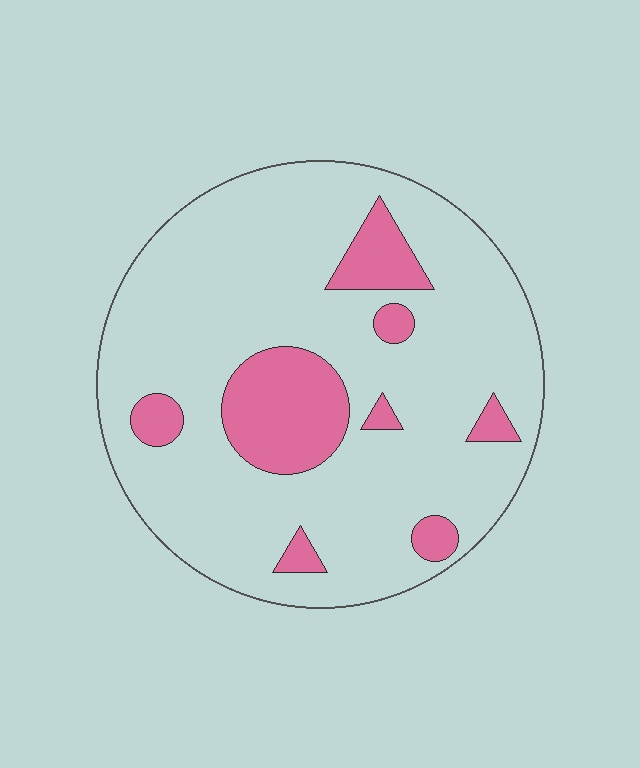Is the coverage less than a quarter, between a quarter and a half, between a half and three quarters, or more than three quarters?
Less than a quarter.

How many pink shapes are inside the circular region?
8.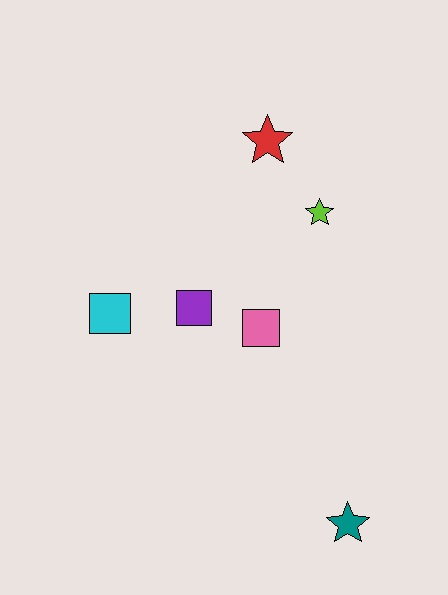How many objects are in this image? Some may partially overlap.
There are 6 objects.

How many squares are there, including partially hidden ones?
There are 3 squares.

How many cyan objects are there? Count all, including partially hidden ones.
There is 1 cyan object.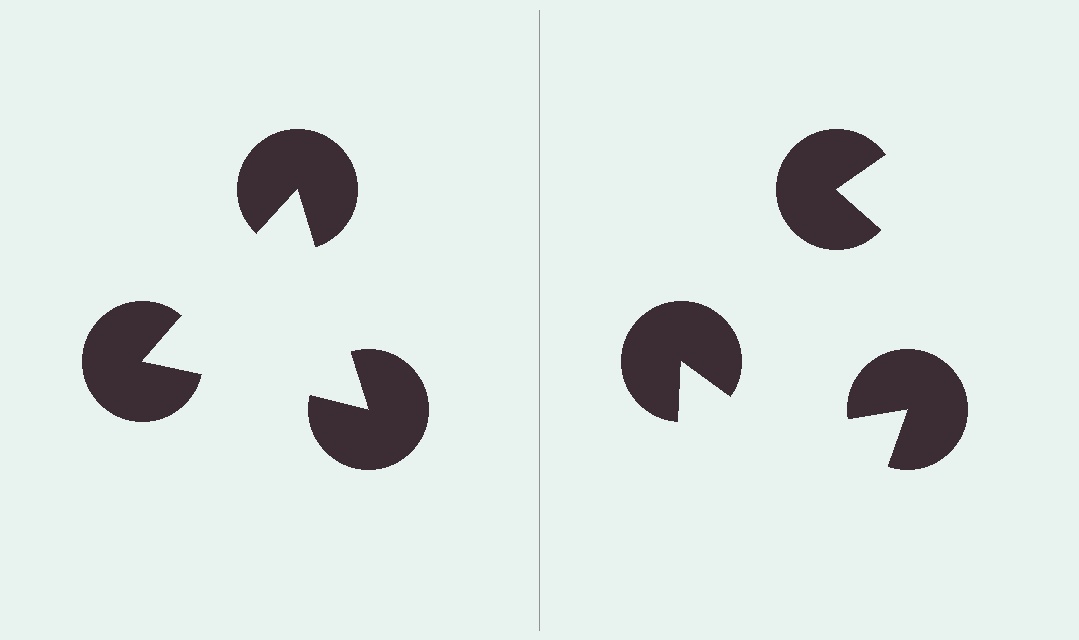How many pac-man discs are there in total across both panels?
6 — 3 on each side.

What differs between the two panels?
The pac-man discs are positioned identically on both sides; only the wedge orientations differ. On the left they align to a triangle; on the right they are misaligned.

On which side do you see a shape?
An illusory triangle appears on the left side. On the right side the wedge cuts are rotated, so no coherent shape forms.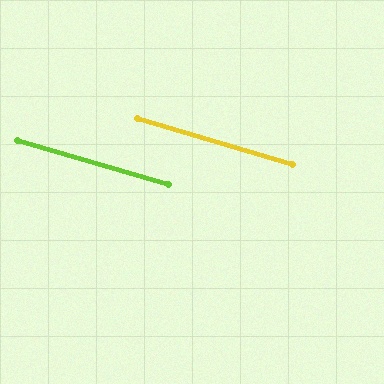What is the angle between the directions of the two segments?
Approximately 1 degree.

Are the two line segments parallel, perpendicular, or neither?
Parallel — their directions differ by only 0.7°.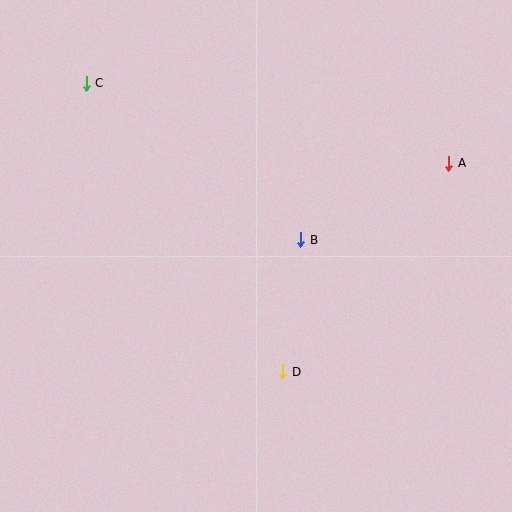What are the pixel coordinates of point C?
Point C is at (86, 83).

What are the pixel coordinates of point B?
Point B is at (301, 240).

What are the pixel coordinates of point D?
Point D is at (283, 372).